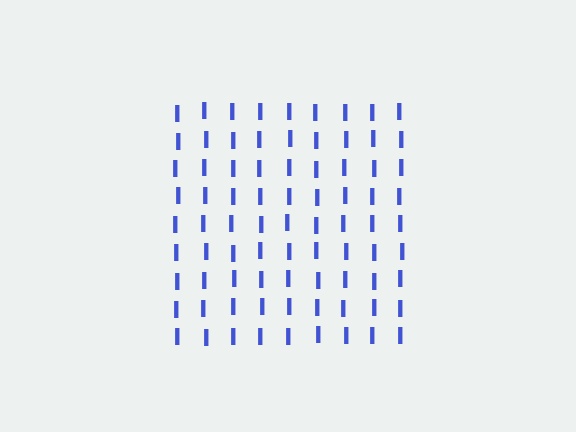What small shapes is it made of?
It is made of small letter I's.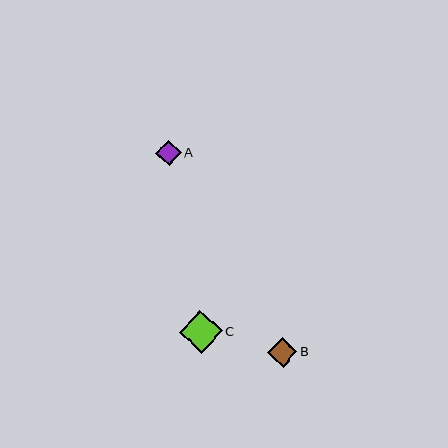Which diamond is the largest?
Diamond C is the largest with a size of approximately 43 pixels.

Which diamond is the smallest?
Diamond A is the smallest with a size of approximately 26 pixels.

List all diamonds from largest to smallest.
From largest to smallest: C, B, A.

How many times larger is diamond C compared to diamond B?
Diamond C is approximately 1.4 times the size of diamond B.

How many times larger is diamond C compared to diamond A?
Diamond C is approximately 1.7 times the size of diamond A.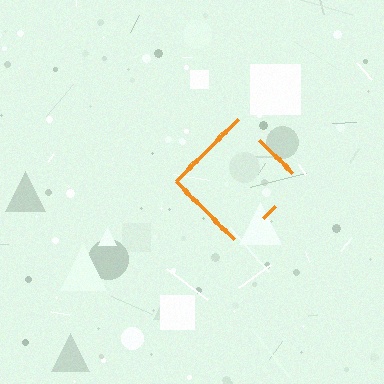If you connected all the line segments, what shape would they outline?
They would outline a diamond.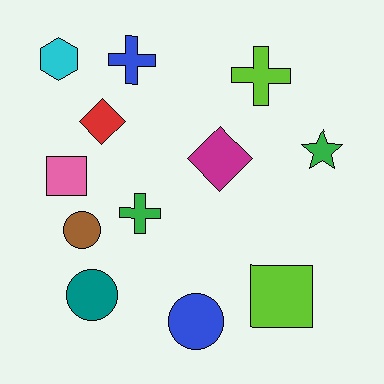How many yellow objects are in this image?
There are no yellow objects.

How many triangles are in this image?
There are no triangles.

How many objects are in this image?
There are 12 objects.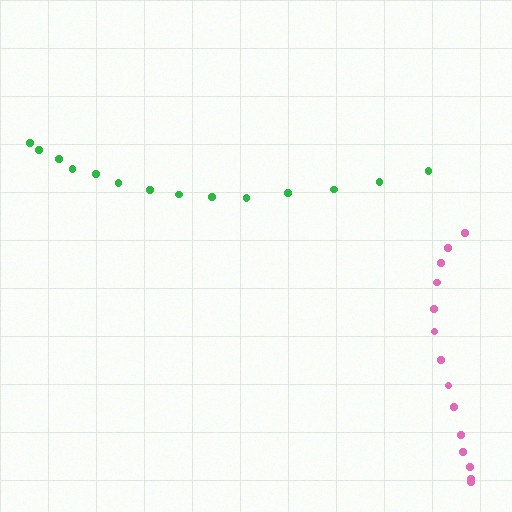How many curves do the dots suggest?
There are 2 distinct paths.